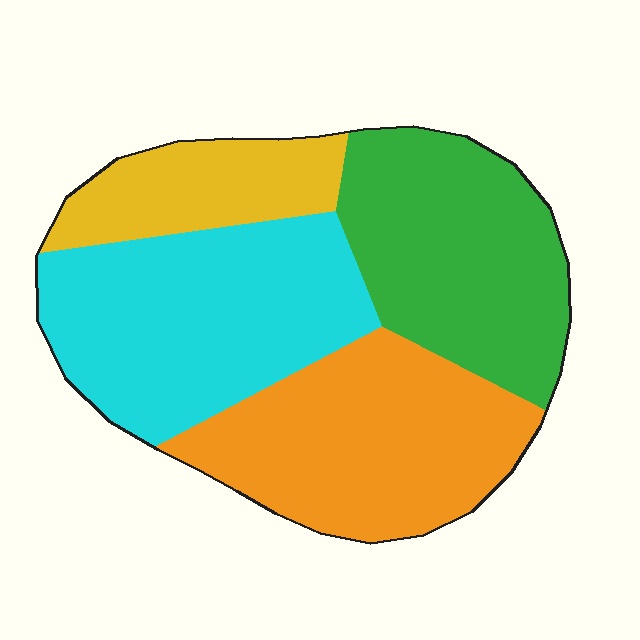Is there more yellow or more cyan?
Cyan.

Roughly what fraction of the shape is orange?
Orange covers about 30% of the shape.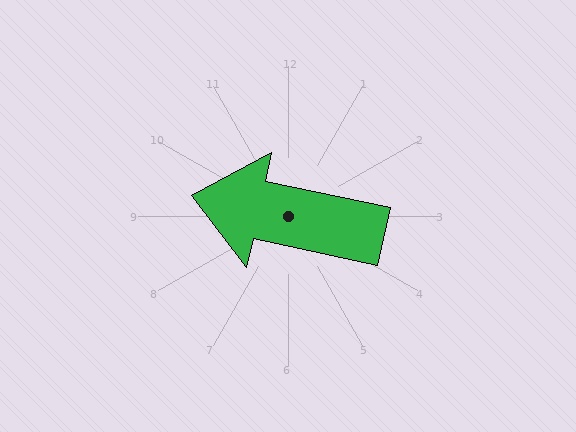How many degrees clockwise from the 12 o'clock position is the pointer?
Approximately 282 degrees.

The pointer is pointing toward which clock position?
Roughly 9 o'clock.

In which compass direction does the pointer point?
West.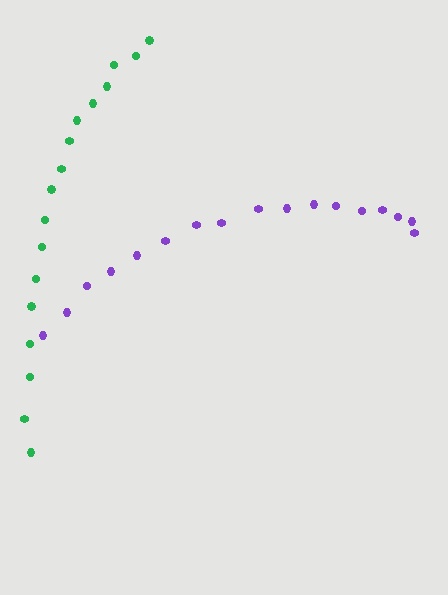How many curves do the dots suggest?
There are 2 distinct paths.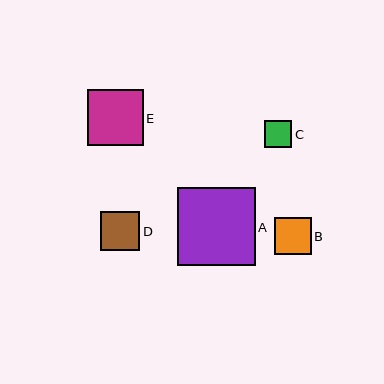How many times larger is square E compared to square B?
Square E is approximately 1.5 times the size of square B.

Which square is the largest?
Square A is the largest with a size of approximately 77 pixels.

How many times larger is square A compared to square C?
Square A is approximately 2.9 times the size of square C.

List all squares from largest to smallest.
From largest to smallest: A, E, D, B, C.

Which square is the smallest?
Square C is the smallest with a size of approximately 27 pixels.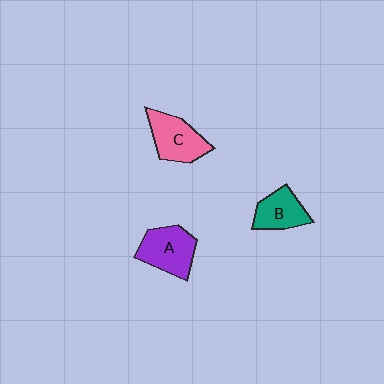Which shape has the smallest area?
Shape B (teal).